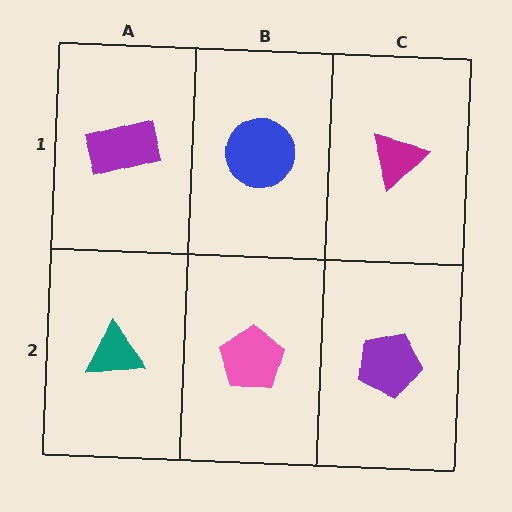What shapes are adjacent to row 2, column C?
A magenta triangle (row 1, column C), a pink pentagon (row 2, column B).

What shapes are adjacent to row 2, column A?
A purple rectangle (row 1, column A), a pink pentagon (row 2, column B).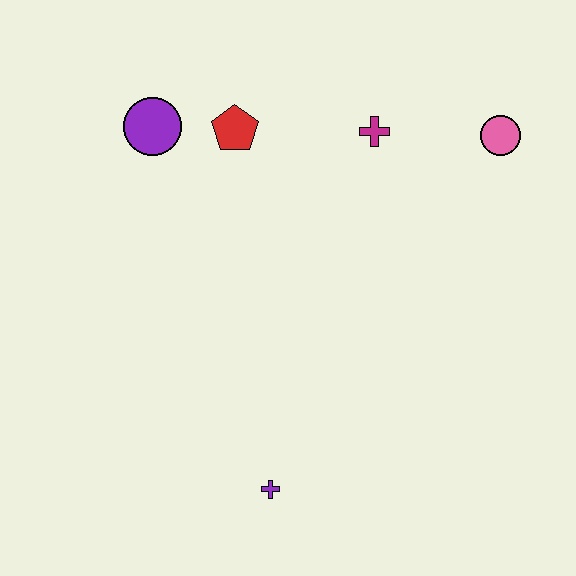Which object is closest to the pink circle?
The magenta cross is closest to the pink circle.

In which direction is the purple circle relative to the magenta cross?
The purple circle is to the left of the magenta cross.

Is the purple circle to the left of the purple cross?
Yes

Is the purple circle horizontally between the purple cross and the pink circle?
No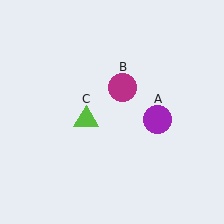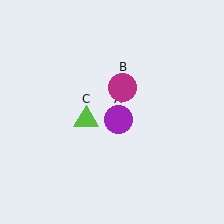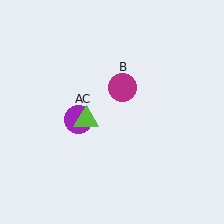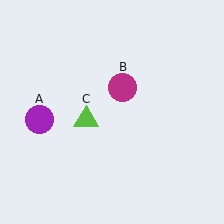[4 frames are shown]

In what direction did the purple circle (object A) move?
The purple circle (object A) moved left.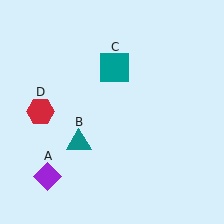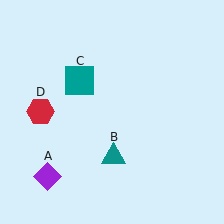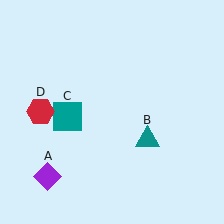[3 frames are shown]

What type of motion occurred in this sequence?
The teal triangle (object B), teal square (object C) rotated counterclockwise around the center of the scene.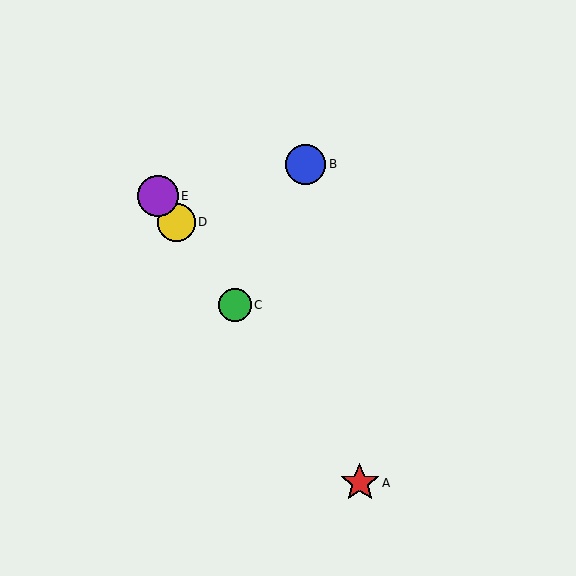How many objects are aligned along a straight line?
4 objects (A, C, D, E) are aligned along a straight line.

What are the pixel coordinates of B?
Object B is at (306, 164).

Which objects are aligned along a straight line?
Objects A, C, D, E are aligned along a straight line.